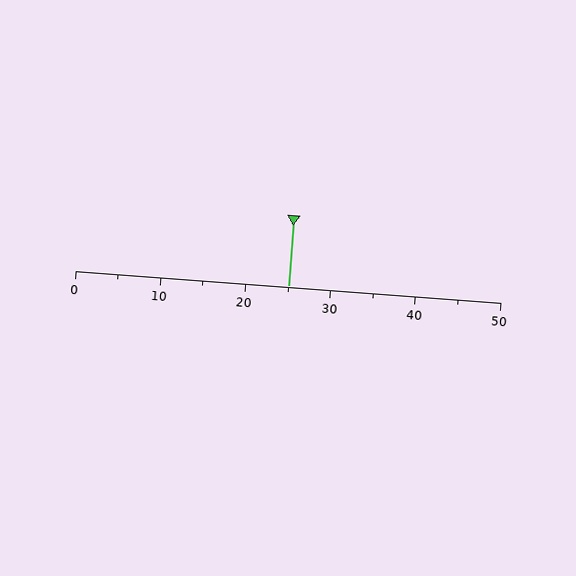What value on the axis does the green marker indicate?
The marker indicates approximately 25.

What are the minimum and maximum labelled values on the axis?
The axis runs from 0 to 50.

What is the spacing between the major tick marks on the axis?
The major ticks are spaced 10 apart.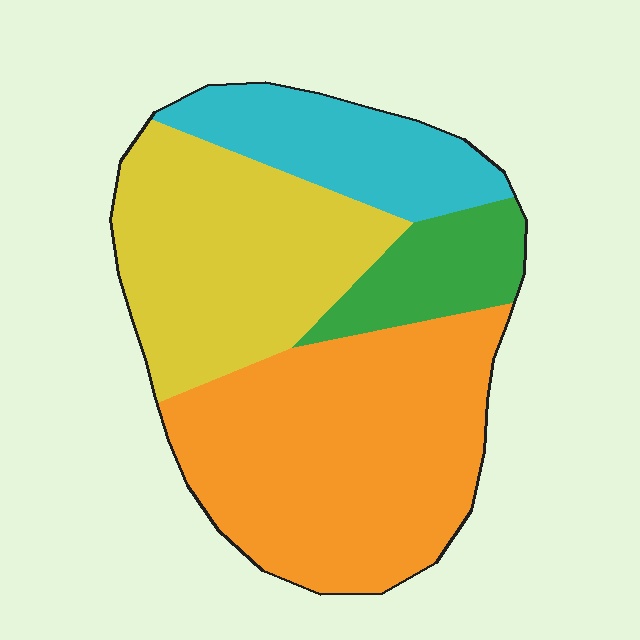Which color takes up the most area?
Orange, at roughly 40%.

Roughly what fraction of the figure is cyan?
Cyan takes up about one sixth (1/6) of the figure.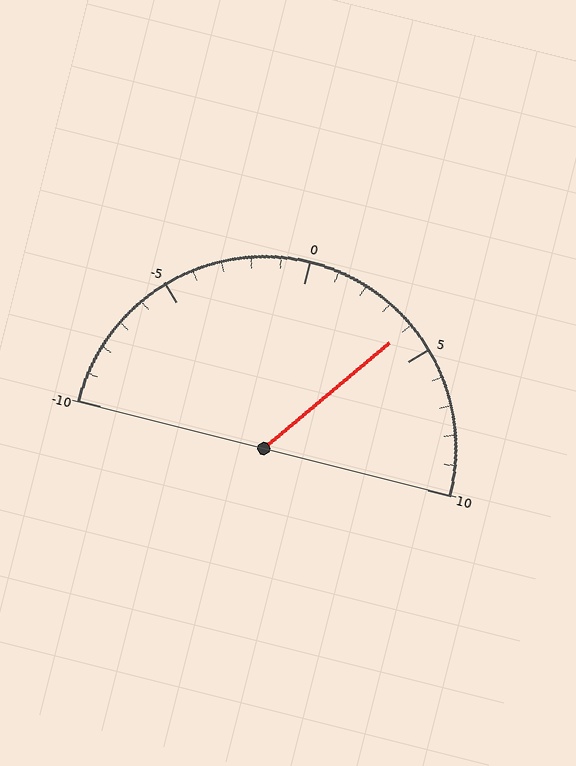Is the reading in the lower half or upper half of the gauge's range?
The reading is in the upper half of the range (-10 to 10).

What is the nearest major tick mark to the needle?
The nearest major tick mark is 5.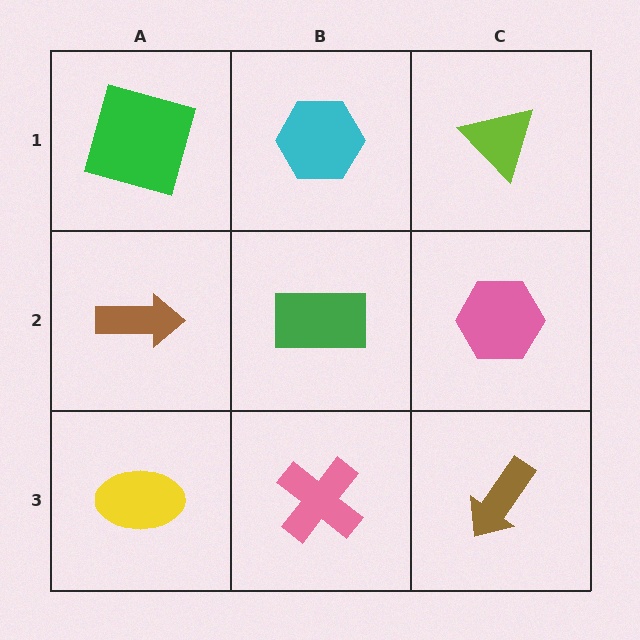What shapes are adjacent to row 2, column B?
A cyan hexagon (row 1, column B), a pink cross (row 3, column B), a brown arrow (row 2, column A), a pink hexagon (row 2, column C).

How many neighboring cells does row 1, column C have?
2.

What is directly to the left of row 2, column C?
A green rectangle.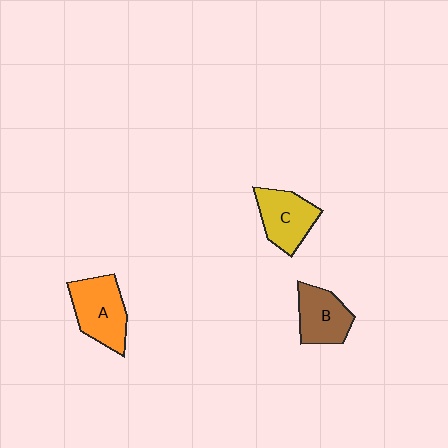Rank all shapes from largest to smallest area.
From largest to smallest: A (orange), C (yellow), B (brown).